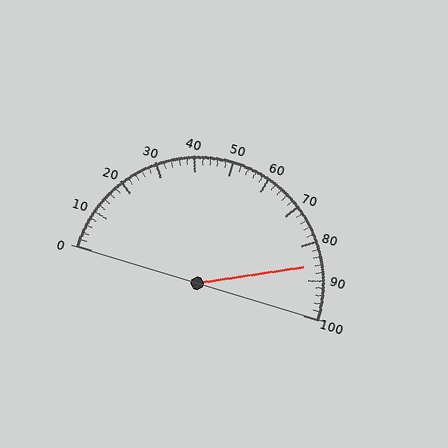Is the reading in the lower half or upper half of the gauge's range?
The reading is in the upper half of the range (0 to 100).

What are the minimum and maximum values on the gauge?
The gauge ranges from 0 to 100.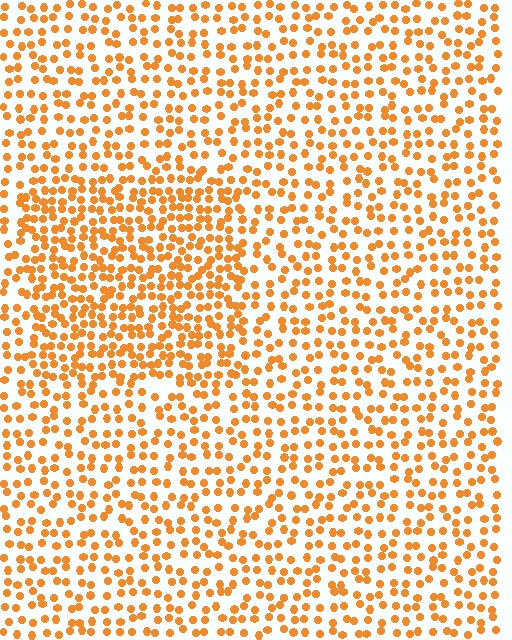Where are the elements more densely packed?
The elements are more densely packed inside the rectangle boundary.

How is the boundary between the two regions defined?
The boundary is defined by a change in element density (approximately 1.7x ratio). All elements are the same color, size, and shape.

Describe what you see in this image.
The image contains small orange elements arranged at two different densities. A rectangle-shaped region is visible where the elements are more densely packed than the surrounding area.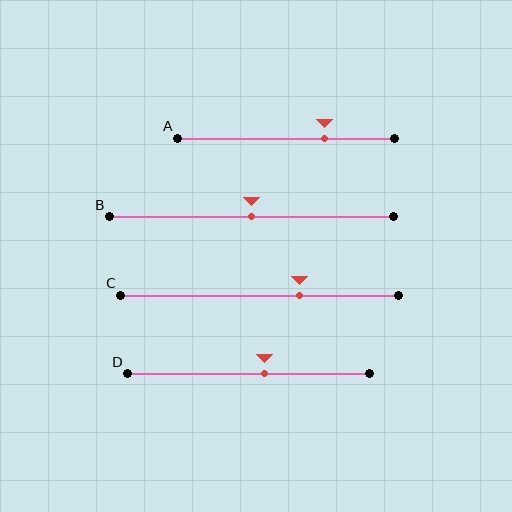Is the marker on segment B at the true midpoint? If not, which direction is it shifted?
Yes, the marker on segment B is at the true midpoint.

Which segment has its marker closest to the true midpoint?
Segment B has its marker closest to the true midpoint.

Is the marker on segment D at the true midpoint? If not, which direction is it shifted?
No, the marker on segment D is shifted to the right by about 7% of the segment length.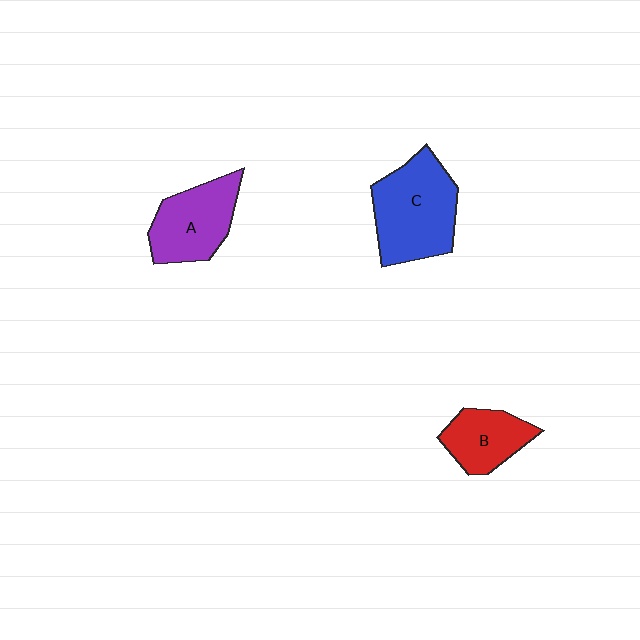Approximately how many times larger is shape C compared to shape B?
Approximately 1.7 times.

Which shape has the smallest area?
Shape B (red).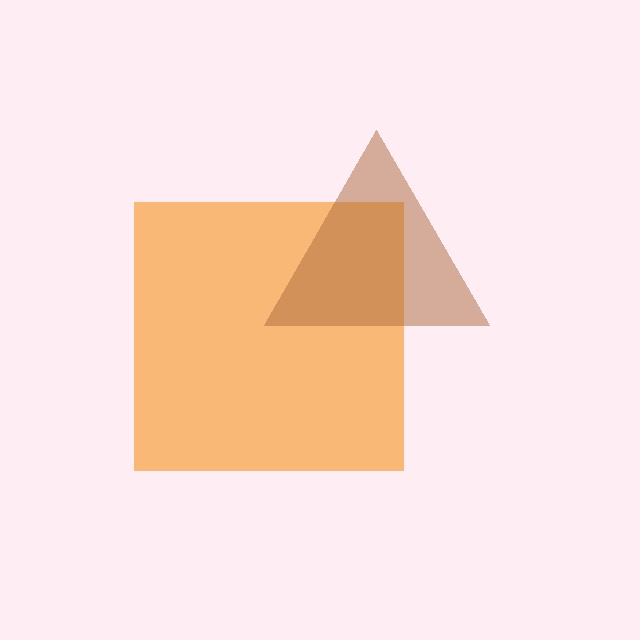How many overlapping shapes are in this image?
There are 2 overlapping shapes in the image.